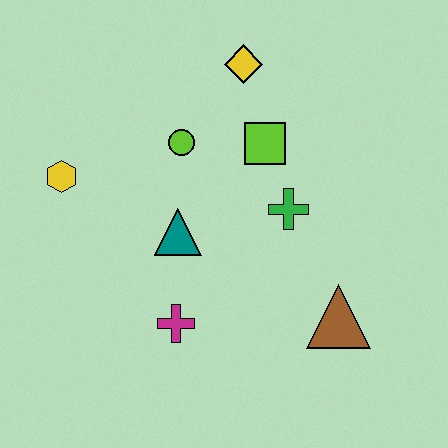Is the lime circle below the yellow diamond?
Yes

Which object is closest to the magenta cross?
The teal triangle is closest to the magenta cross.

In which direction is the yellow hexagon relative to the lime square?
The yellow hexagon is to the left of the lime square.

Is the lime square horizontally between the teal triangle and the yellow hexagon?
No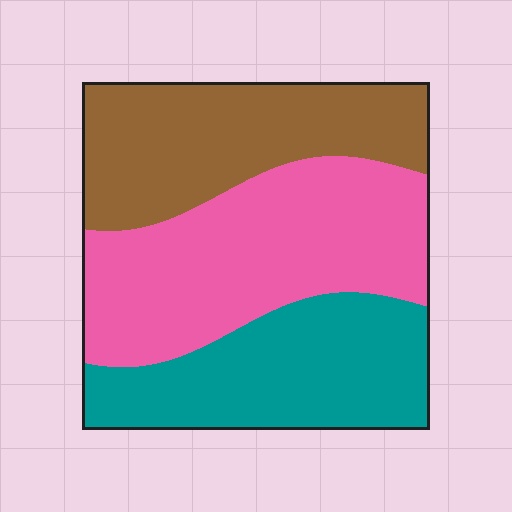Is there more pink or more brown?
Pink.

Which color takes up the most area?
Pink, at roughly 40%.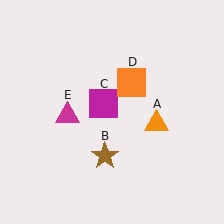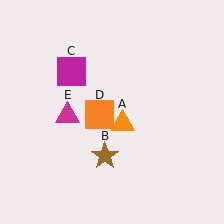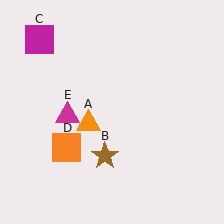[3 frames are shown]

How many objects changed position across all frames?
3 objects changed position: orange triangle (object A), magenta square (object C), orange square (object D).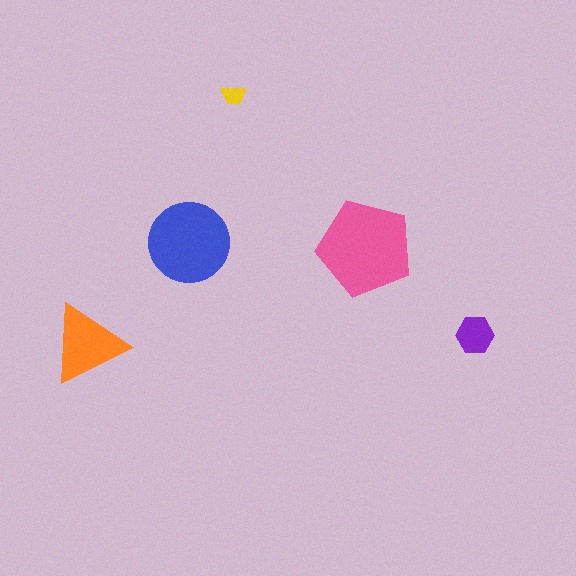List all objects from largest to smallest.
The pink pentagon, the blue circle, the orange triangle, the purple hexagon, the yellow trapezoid.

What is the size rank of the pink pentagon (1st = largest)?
1st.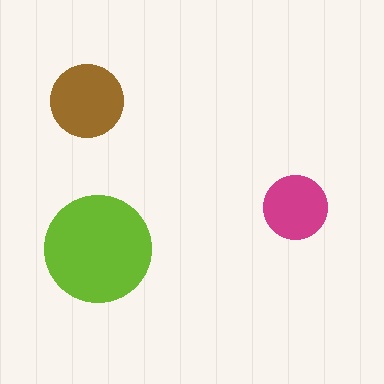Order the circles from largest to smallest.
the lime one, the brown one, the magenta one.